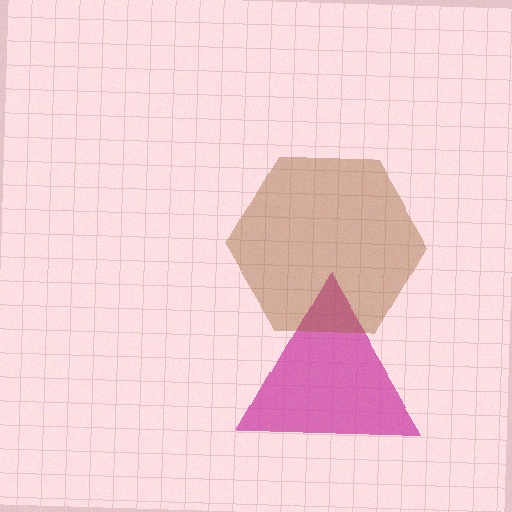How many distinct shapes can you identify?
There are 2 distinct shapes: a magenta triangle, a brown hexagon.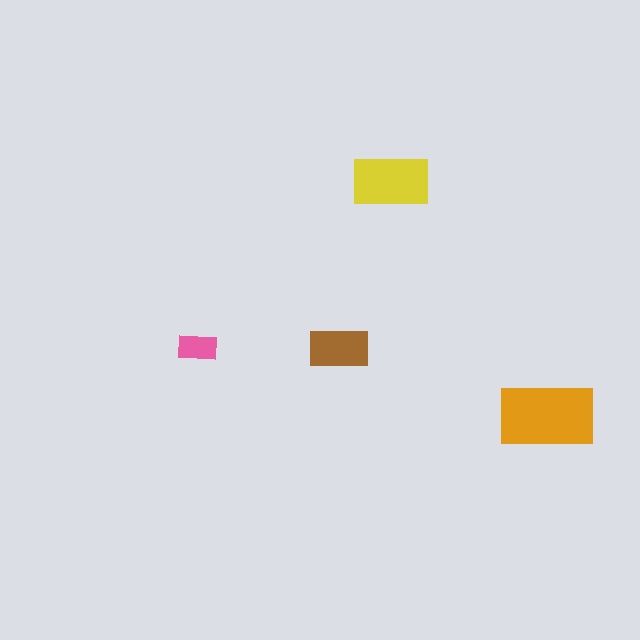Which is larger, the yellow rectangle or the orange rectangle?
The orange one.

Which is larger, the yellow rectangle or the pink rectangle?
The yellow one.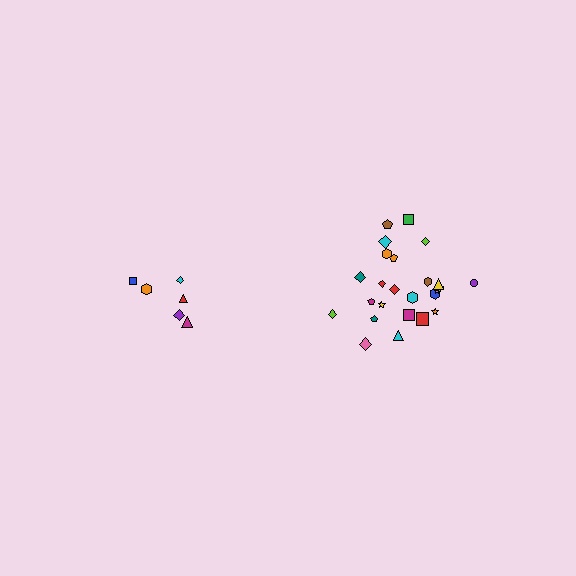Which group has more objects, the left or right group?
The right group.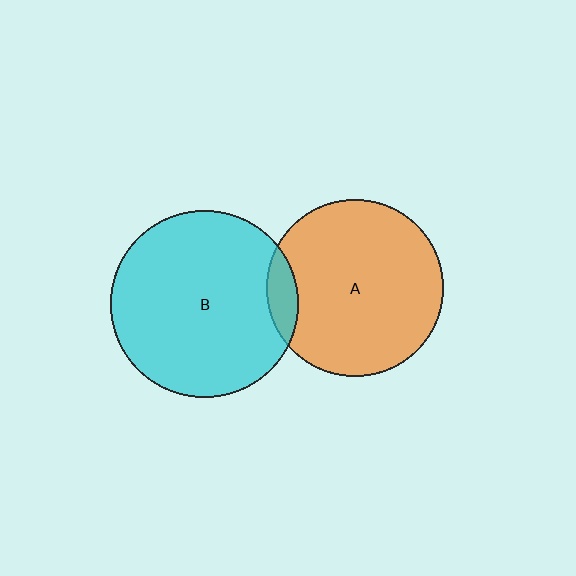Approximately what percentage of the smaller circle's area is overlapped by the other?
Approximately 10%.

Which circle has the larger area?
Circle B (cyan).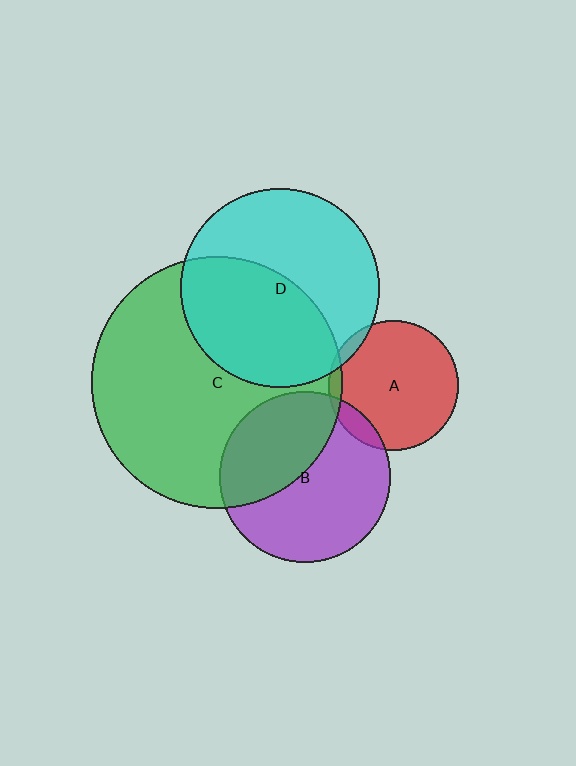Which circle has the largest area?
Circle C (green).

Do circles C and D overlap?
Yes.